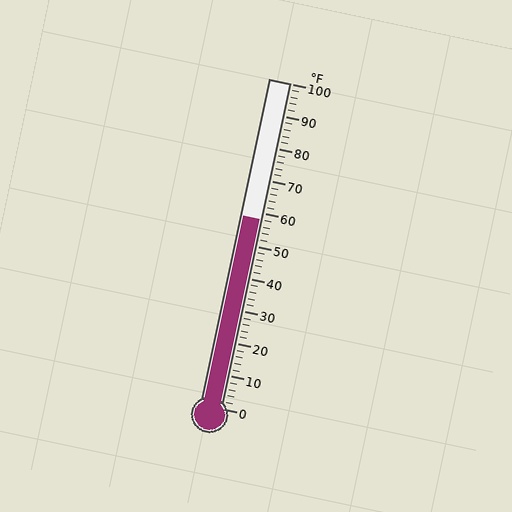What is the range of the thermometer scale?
The thermometer scale ranges from 0°F to 100°F.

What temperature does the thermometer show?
The thermometer shows approximately 58°F.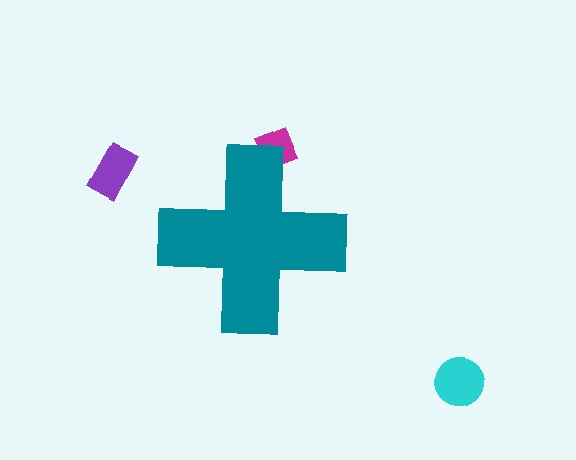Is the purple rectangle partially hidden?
No, the purple rectangle is fully visible.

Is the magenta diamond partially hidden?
Yes, the magenta diamond is partially hidden behind the teal cross.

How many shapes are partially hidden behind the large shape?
1 shape is partially hidden.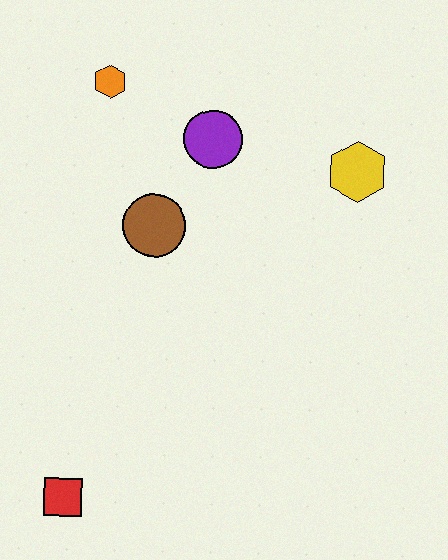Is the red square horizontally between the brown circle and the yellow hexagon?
No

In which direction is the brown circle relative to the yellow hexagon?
The brown circle is to the left of the yellow hexagon.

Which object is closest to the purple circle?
The brown circle is closest to the purple circle.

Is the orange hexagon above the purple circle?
Yes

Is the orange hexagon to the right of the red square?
Yes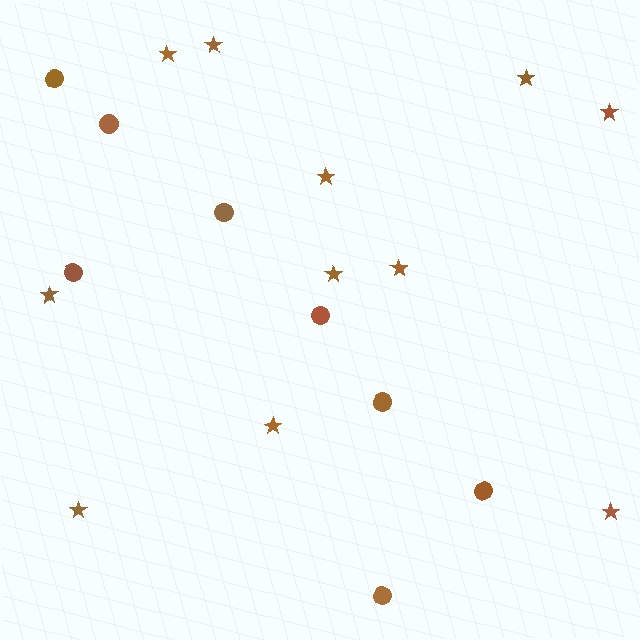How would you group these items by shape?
There are 2 groups: one group of stars (11) and one group of circles (8).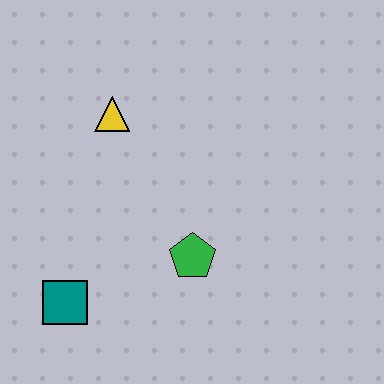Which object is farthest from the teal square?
The yellow triangle is farthest from the teal square.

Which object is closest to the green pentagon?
The teal square is closest to the green pentagon.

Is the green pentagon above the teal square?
Yes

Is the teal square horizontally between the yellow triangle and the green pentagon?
No